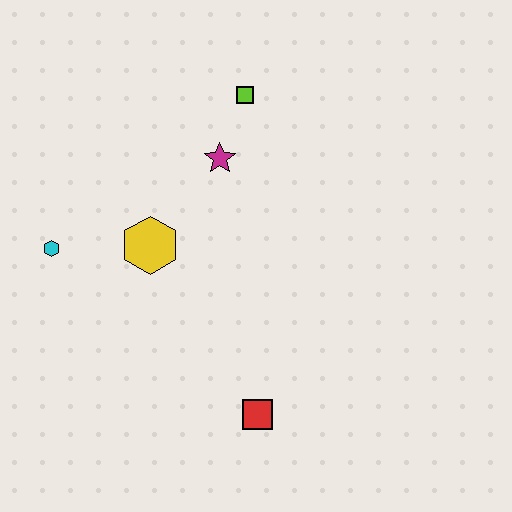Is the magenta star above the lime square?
No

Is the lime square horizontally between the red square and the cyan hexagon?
Yes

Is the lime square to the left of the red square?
Yes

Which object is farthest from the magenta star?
The red square is farthest from the magenta star.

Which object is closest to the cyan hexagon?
The yellow hexagon is closest to the cyan hexagon.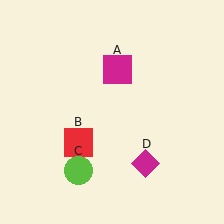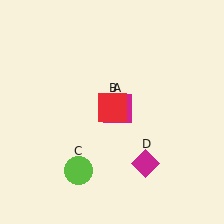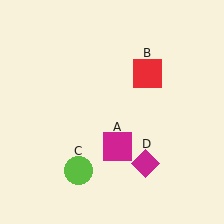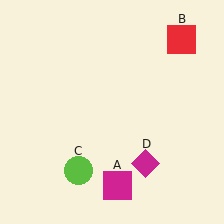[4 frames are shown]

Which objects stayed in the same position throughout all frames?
Lime circle (object C) and magenta diamond (object D) remained stationary.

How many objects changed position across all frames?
2 objects changed position: magenta square (object A), red square (object B).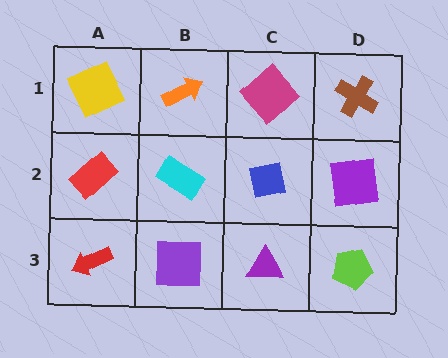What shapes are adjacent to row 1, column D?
A purple square (row 2, column D), a magenta diamond (row 1, column C).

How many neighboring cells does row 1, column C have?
3.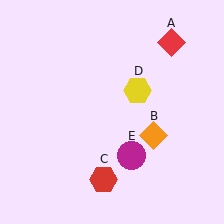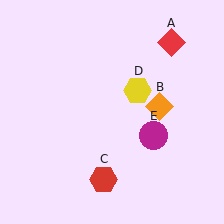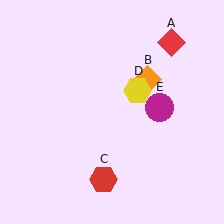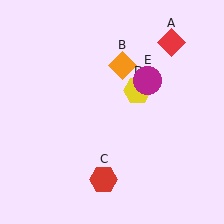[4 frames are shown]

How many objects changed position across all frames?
2 objects changed position: orange diamond (object B), magenta circle (object E).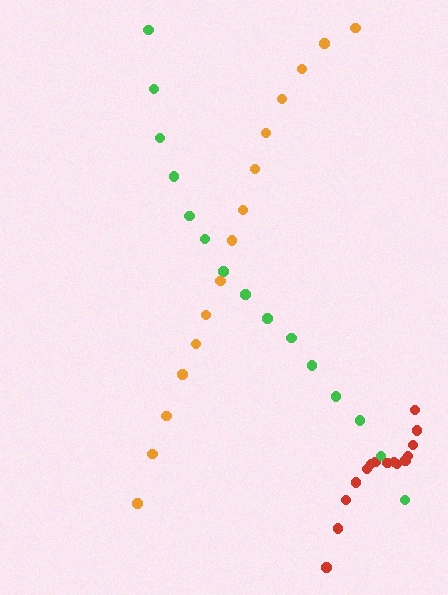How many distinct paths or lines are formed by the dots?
There are 3 distinct paths.